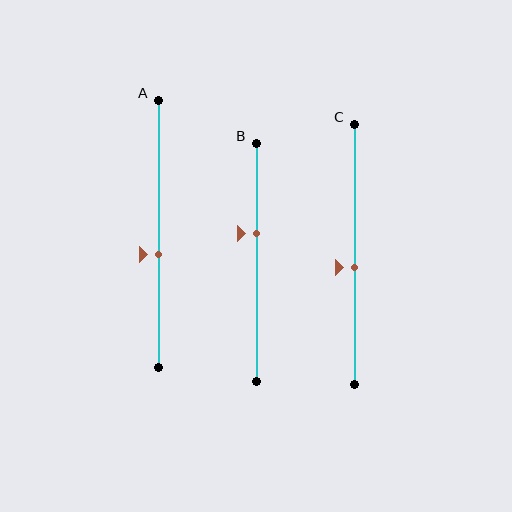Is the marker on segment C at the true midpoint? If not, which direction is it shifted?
No, the marker on segment C is shifted downward by about 5% of the segment length.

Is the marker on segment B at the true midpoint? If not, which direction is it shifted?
No, the marker on segment B is shifted upward by about 12% of the segment length.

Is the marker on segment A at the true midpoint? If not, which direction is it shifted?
No, the marker on segment A is shifted downward by about 8% of the segment length.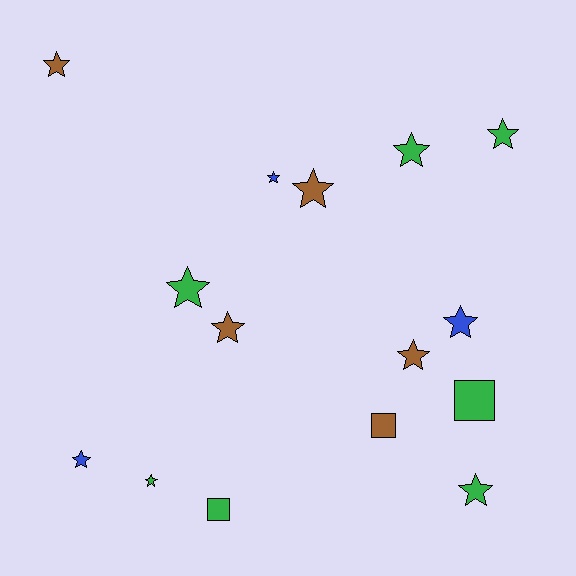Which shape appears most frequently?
Star, with 12 objects.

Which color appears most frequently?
Green, with 7 objects.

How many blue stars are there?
There are 3 blue stars.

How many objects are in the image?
There are 15 objects.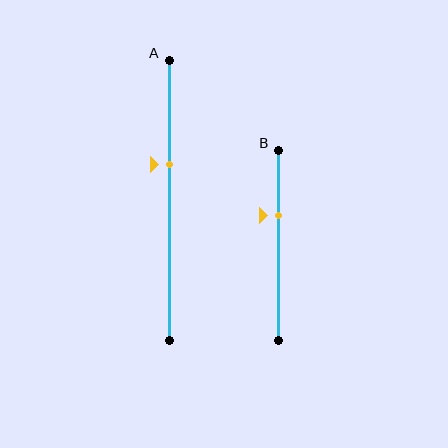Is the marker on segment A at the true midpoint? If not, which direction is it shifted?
No, the marker on segment A is shifted upward by about 13% of the segment length.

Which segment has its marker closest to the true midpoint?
Segment A has its marker closest to the true midpoint.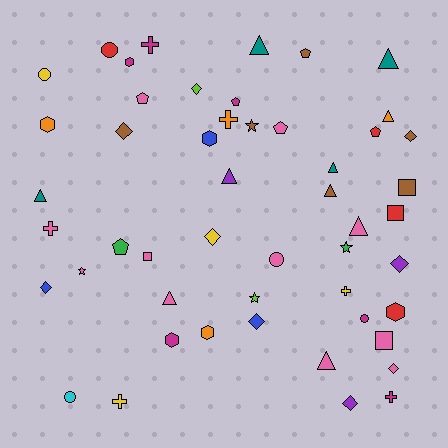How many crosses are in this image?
There are 6 crosses.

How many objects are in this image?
There are 50 objects.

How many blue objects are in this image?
There are 3 blue objects.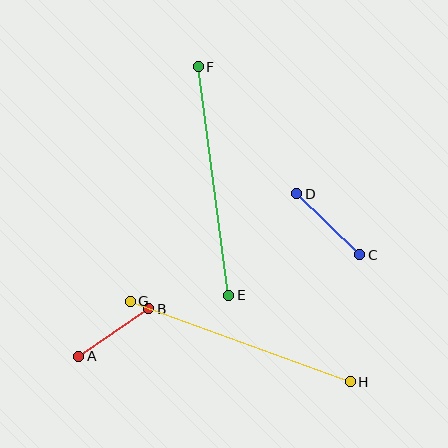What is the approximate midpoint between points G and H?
The midpoint is at approximately (240, 342) pixels.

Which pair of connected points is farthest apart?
Points G and H are farthest apart.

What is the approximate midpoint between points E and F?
The midpoint is at approximately (214, 181) pixels.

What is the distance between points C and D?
The distance is approximately 88 pixels.